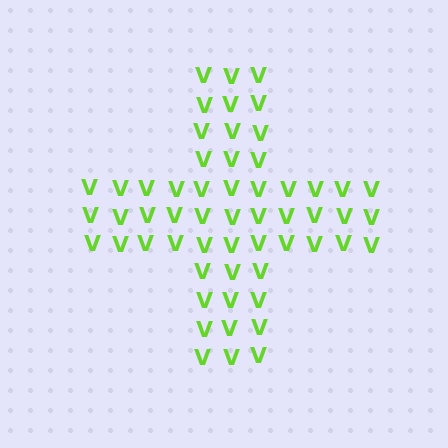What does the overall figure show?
The overall figure shows a cross.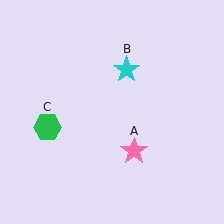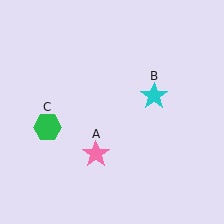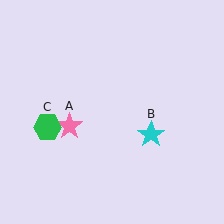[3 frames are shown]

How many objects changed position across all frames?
2 objects changed position: pink star (object A), cyan star (object B).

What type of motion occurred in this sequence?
The pink star (object A), cyan star (object B) rotated clockwise around the center of the scene.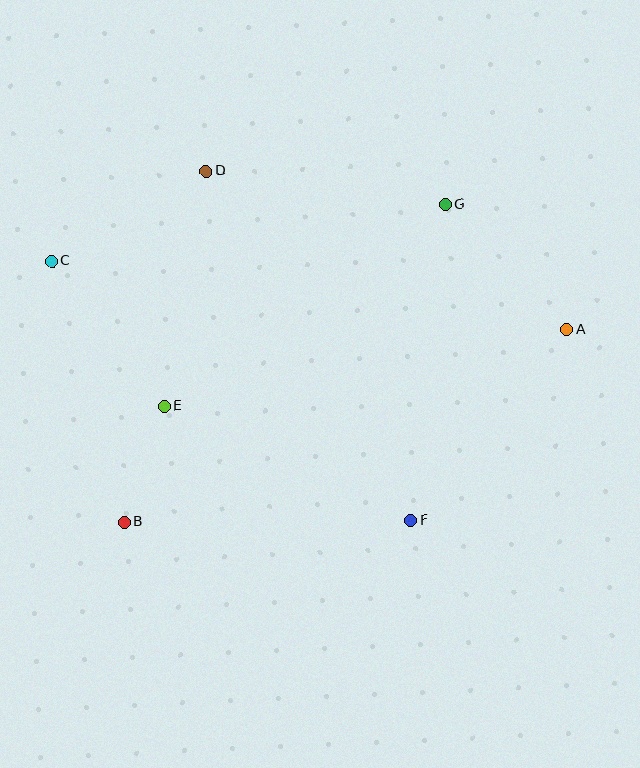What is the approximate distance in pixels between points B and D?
The distance between B and D is approximately 360 pixels.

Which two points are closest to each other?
Points B and E are closest to each other.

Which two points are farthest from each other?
Points A and C are farthest from each other.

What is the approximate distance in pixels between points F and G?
The distance between F and G is approximately 318 pixels.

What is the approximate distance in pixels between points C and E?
The distance between C and E is approximately 184 pixels.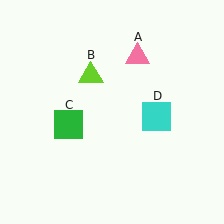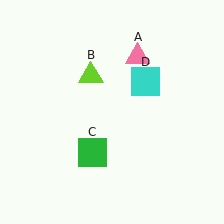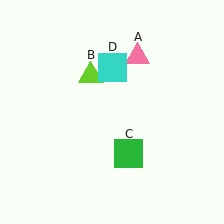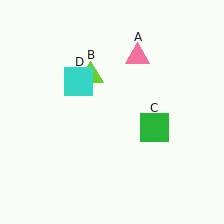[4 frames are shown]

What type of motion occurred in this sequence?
The green square (object C), cyan square (object D) rotated counterclockwise around the center of the scene.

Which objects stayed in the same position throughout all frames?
Pink triangle (object A) and lime triangle (object B) remained stationary.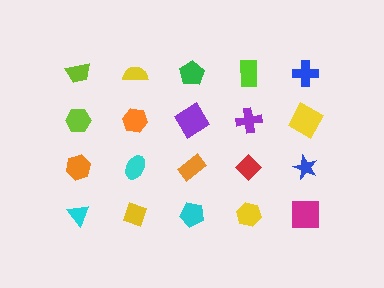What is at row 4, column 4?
A yellow hexagon.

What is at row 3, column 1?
An orange hexagon.